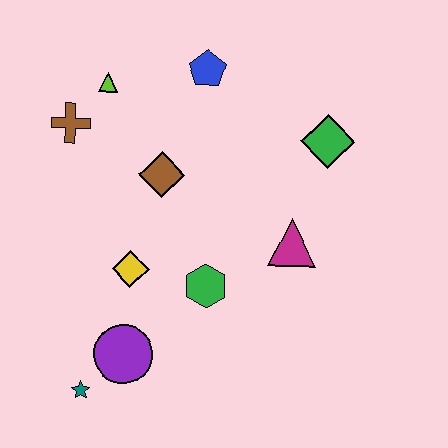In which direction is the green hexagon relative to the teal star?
The green hexagon is to the right of the teal star.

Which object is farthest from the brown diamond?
The teal star is farthest from the brown diamond.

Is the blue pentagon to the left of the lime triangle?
No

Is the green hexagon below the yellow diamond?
Yes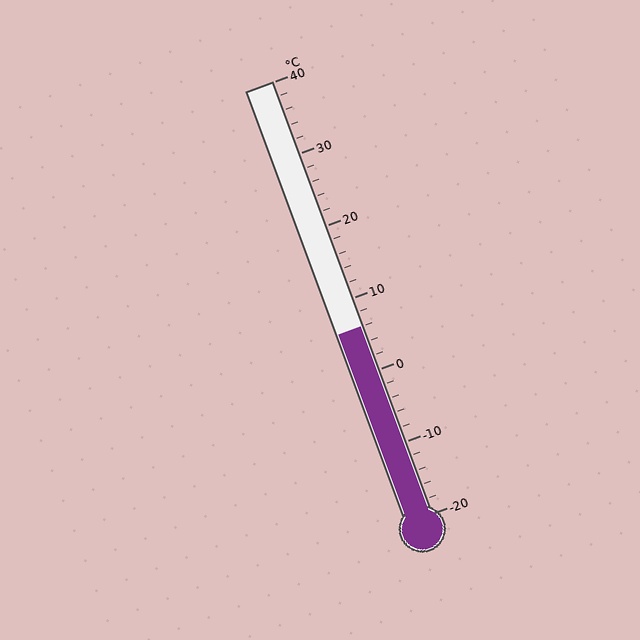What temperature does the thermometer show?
The thermometer shows approximately 6°C.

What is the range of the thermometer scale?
The thermometer scale ranges from -20°C to 40°C.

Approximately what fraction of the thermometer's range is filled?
The thermometer is filled to approximately 45% of its range.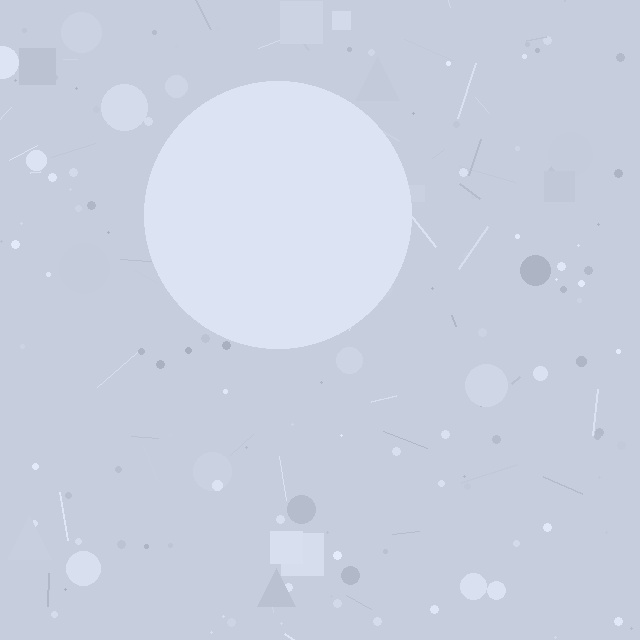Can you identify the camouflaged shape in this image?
The camouflaged shape is a circle.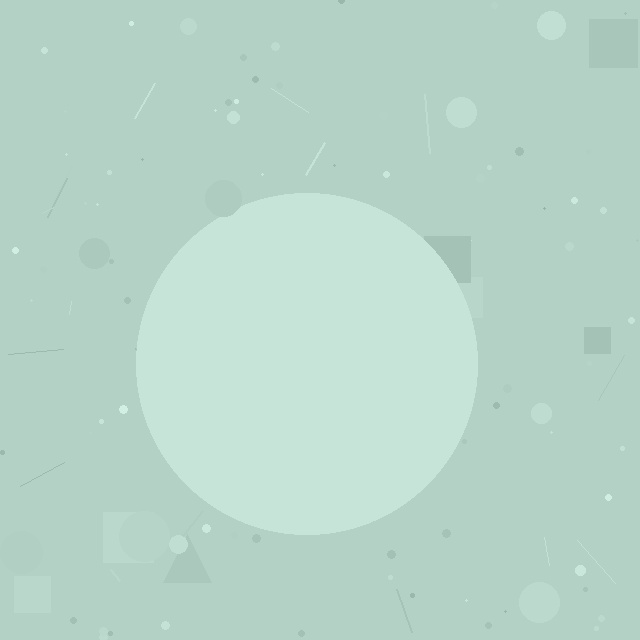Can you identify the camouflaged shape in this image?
The camouflaged shape is a circle.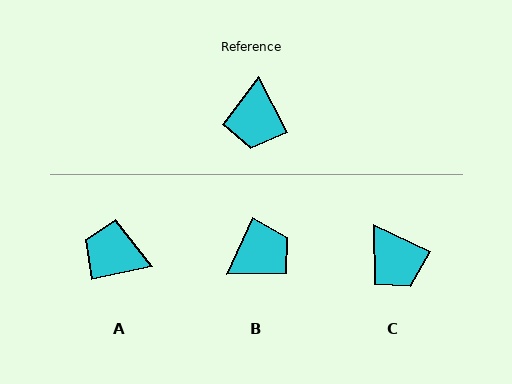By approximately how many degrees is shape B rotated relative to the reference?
Approximately 128 degrees counter-clockwise.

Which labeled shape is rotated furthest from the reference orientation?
B, about 128 degrees away.